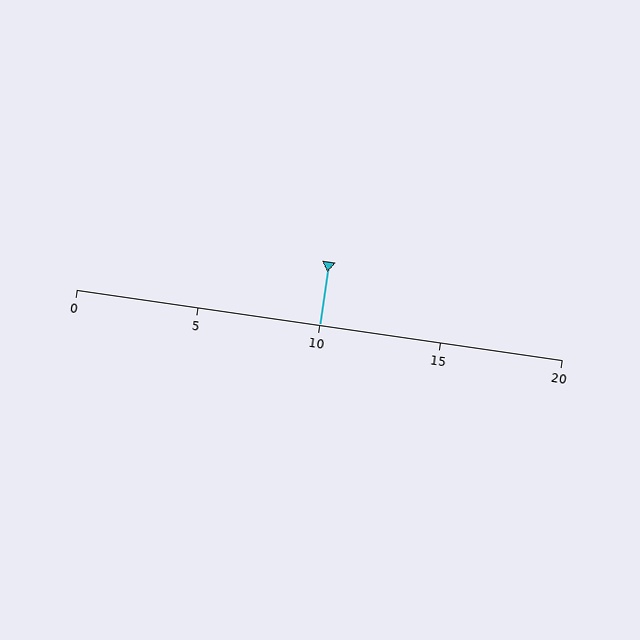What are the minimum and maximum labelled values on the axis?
The axis runs from 0 to 20.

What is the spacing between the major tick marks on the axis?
The major ticks are spaced 5 apart.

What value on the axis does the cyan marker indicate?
The marker indicates approximately 10.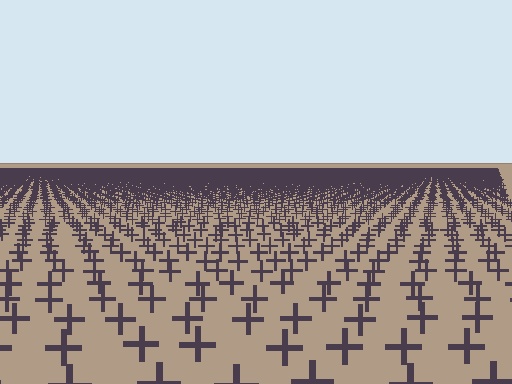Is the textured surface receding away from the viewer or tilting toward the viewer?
The surface is receding away from the viewer. Texture elements get smaller and denser toward the top.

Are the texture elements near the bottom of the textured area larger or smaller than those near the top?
Larger. Near the bottom, elements are closer to the viewer and appear at a bigger on-screen size.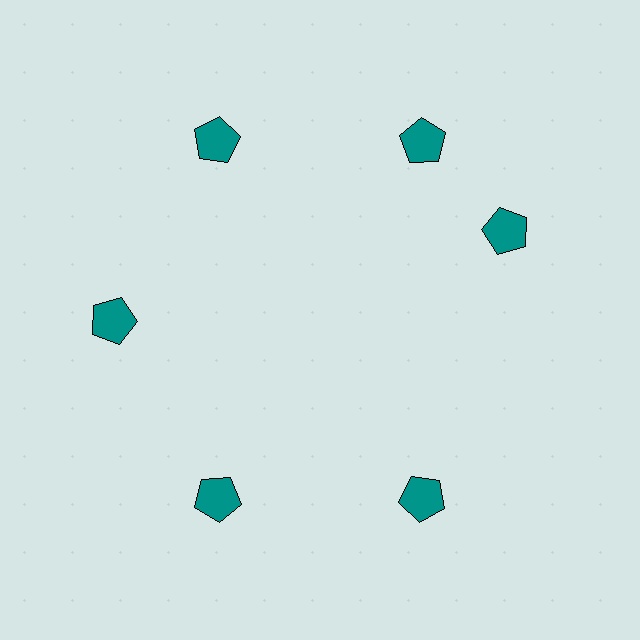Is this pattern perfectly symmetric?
No. The 6 teal pentagons are arranged in a ring, but one element near the 3 o'clock position is rotated out of alignment along the ring, breaking the 6-fold rotational symmetry.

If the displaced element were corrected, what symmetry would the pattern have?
It would have 6-fold rotational symmetry — the pattern would map onto itself every 60 degrees.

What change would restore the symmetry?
The symmetry would be restored by rotating it back into even spacing with its neighbors so that all 6 pentagons sit at equal angles and equal distance from the center.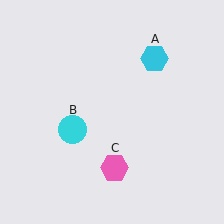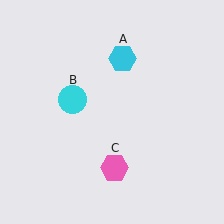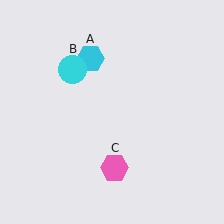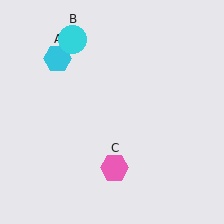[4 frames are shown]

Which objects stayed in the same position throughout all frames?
Pink hexagon (object C) remained stationary.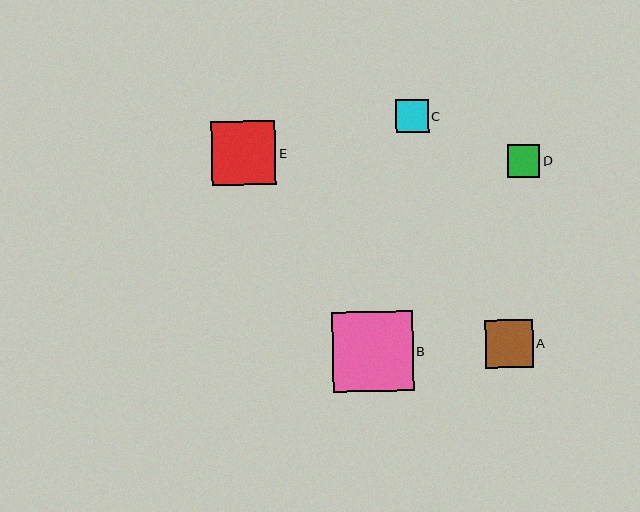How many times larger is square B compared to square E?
Square B is approximately 1.3 times the size of square E.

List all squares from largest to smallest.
From largest to smallest: B, E, A, C, D.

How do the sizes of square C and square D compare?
Square C and square D are approximately the same size.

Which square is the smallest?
Square D is the smallest with a size of approximately 33 pixels.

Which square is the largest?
Square B is the largest with a size of approximately 80 pixels.